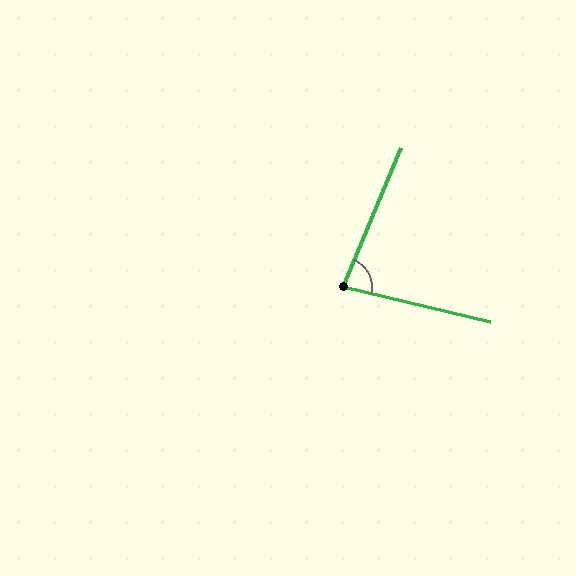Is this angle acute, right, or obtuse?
It is acute.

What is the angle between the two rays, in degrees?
Approximately 80 degrees.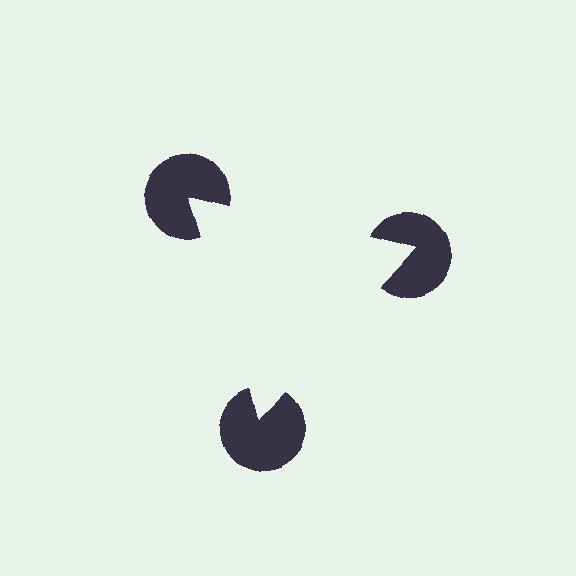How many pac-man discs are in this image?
There are 3 — one at each vertex of the illusory triangle.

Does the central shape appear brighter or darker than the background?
It typically appears slightly brighter than the background, even though no actual brightness change is drawn.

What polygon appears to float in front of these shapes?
An illusory triangle — its edges are inferred from the aligned wedge cuts in the pac-man discs, not physically drawn.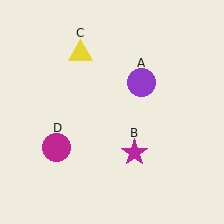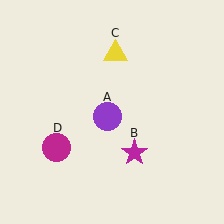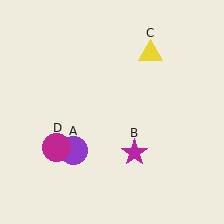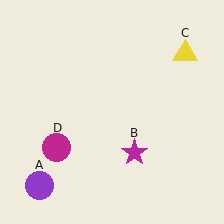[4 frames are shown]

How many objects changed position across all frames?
2 objects changed position: purple circle (object A), yellow triangle (object C).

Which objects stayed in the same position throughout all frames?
Magenta star (object B) and magenta circle (object D) remained stationary.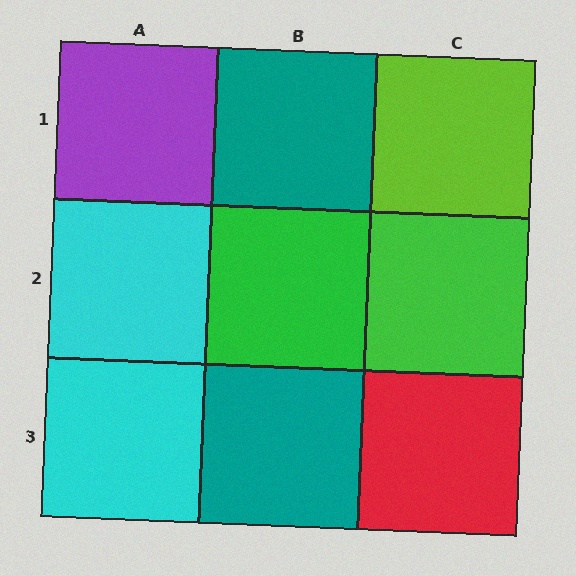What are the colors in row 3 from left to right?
Cyan, teal, red.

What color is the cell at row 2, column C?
Green.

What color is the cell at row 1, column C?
Lime.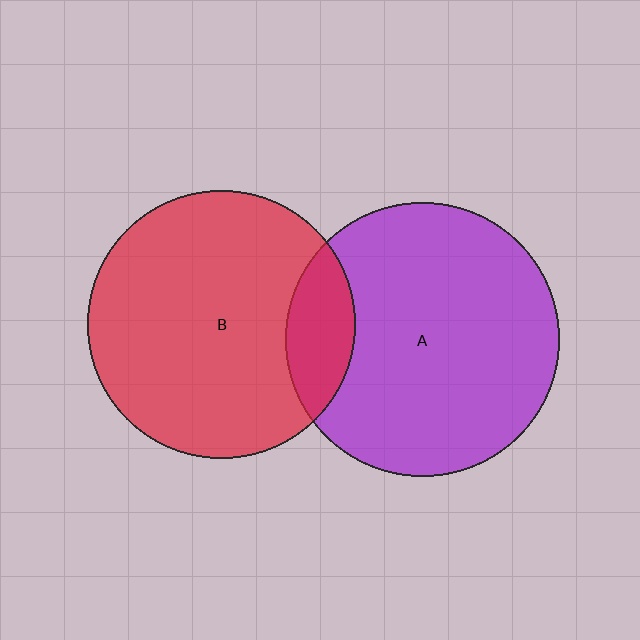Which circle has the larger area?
Circle A (purple).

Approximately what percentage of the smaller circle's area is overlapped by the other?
Approximately 15%.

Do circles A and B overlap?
Yes.